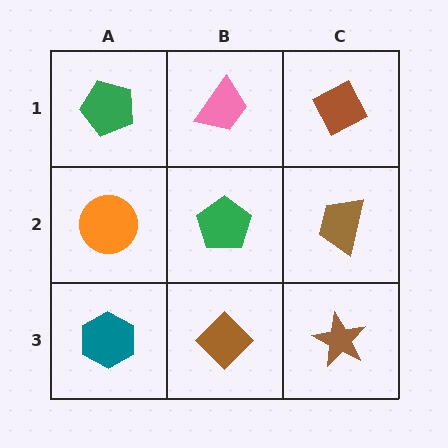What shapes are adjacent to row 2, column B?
A pink trapezoid (row 1, column B), a brown diamond (row 3, column B), an orange circle (row 2, column A), a brown trapezoid (row 2, column C).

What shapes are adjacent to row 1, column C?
A brown trapezoid (row 2, column C), a pink trapezoid (row 1, column B).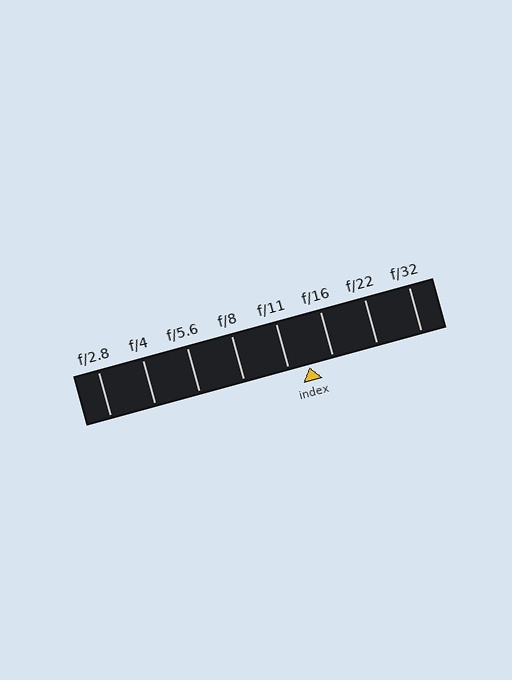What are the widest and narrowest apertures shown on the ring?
The widest aperture shown is f/2.8 and the narrowest is f/32.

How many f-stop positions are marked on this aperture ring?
There are 8 f-stop positions marked.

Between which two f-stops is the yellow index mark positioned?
The index mark is between f/11 and f/16.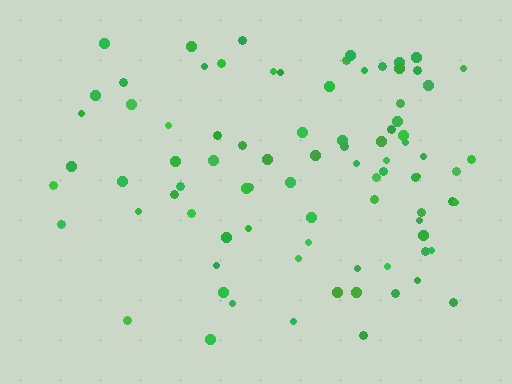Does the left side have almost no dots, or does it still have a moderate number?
Still a moderate number, just noticeably fewer than the right.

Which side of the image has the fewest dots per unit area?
The left.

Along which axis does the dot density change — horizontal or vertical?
Horizontal.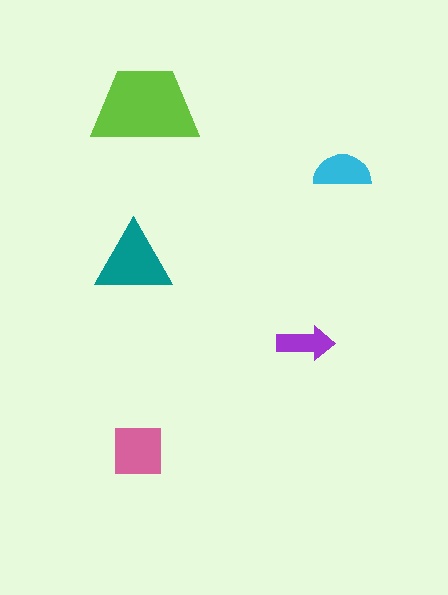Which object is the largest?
The lime trapezoid.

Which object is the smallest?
The purple arrow.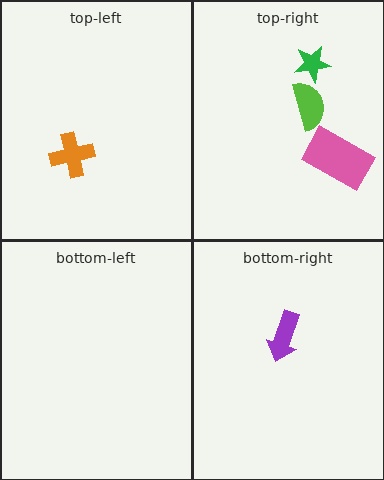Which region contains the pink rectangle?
The top-right region.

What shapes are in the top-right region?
The pink rectangle, the green star, the lime semicircle.